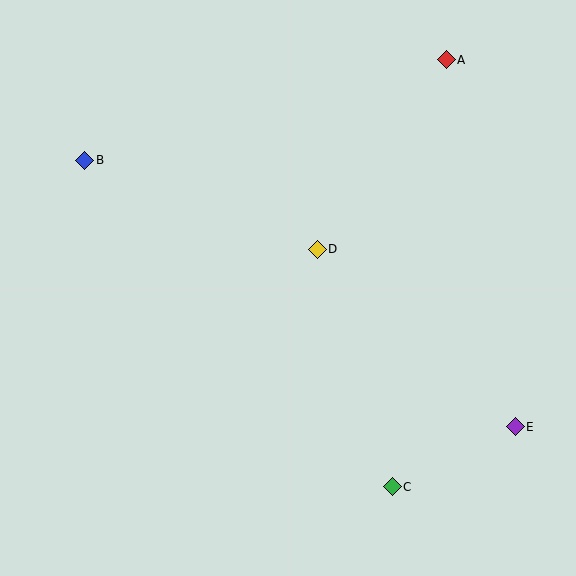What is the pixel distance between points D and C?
The distance between D and C is 249 pixels.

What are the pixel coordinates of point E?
Point E is at (515, 427).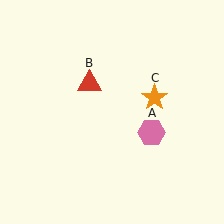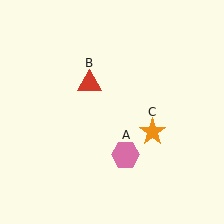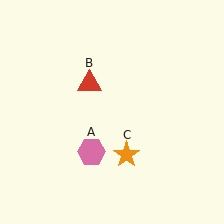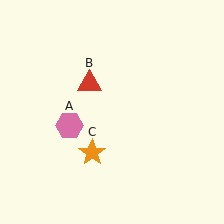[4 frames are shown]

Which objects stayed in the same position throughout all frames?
Red triangle (object B) remained stationary.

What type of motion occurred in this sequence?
The pink hexagon (object A), orange star (object C) rotated clockwise around the center of the scene.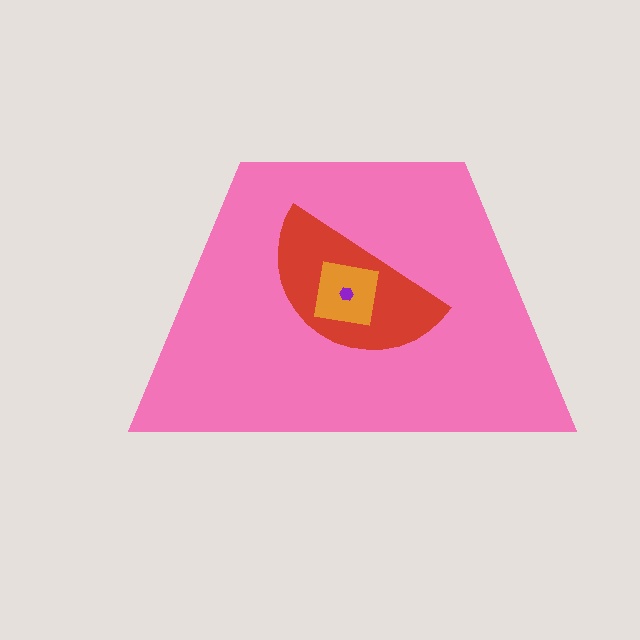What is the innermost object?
The purple hexagon.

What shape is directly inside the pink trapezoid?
The red semicircle.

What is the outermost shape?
The pink trapezoid.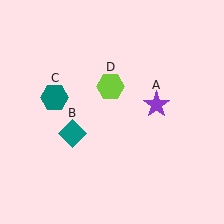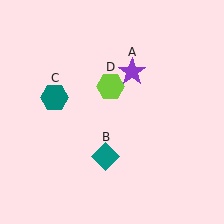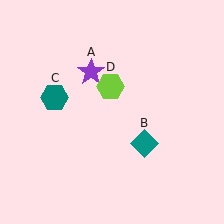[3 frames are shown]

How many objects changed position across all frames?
2 objects changed position: purple star (object A), teal diamond (object B).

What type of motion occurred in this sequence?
The purple star (object A), teal diamond (object B) rotated counterclockwise around the center of the scene.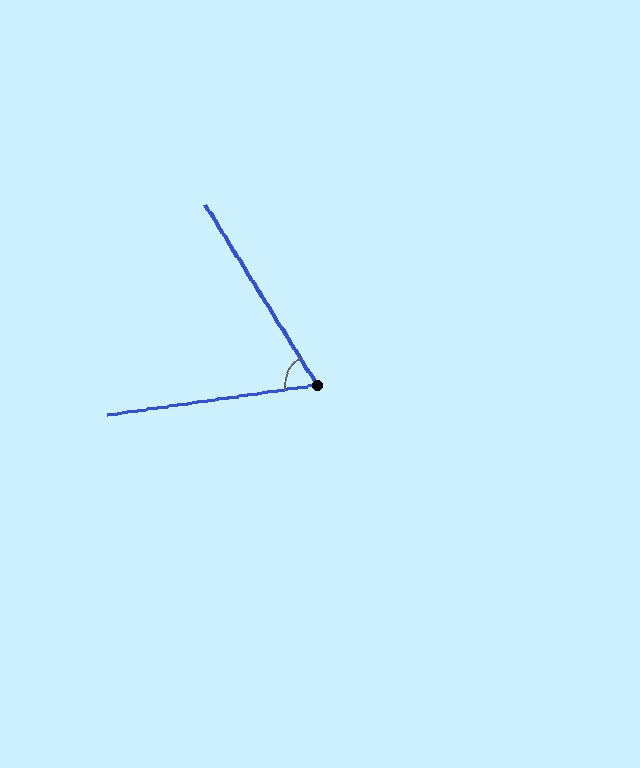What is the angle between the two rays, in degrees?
Approximately 67 degrees.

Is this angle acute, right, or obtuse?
It is acute.